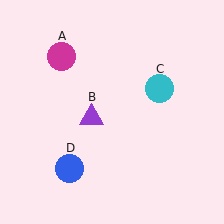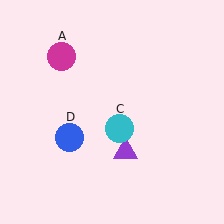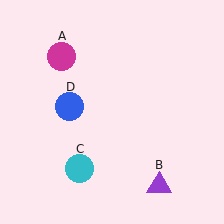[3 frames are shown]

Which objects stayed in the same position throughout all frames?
Magenta circle (object A) remained stationary.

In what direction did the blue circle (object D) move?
The blue circle (object D) moved up.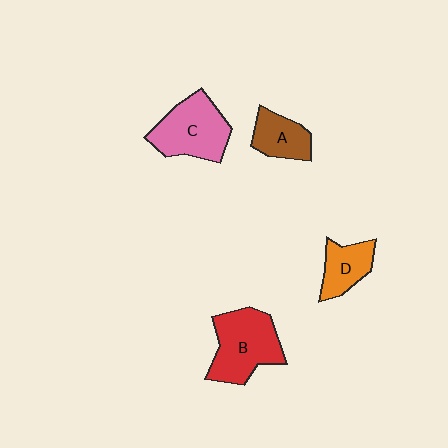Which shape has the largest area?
Shape B (red).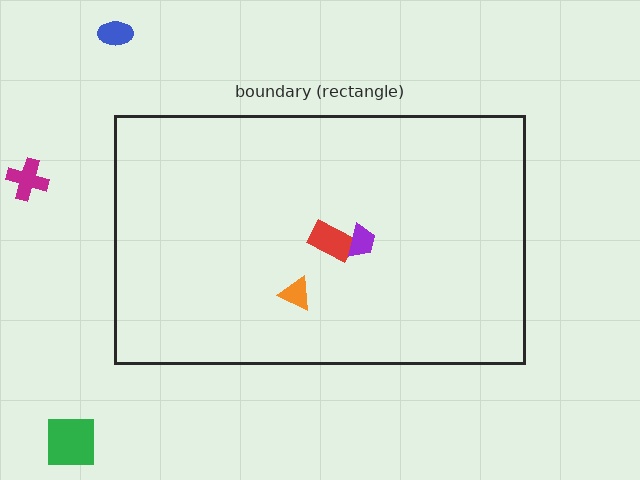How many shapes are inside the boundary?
3 inside, 3 outside.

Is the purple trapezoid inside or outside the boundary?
Inside.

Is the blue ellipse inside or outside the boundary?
Outside.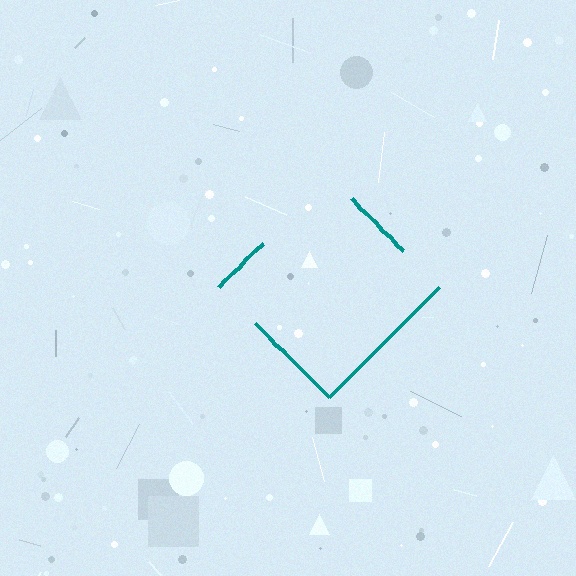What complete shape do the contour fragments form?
The contour fragments form a diamond.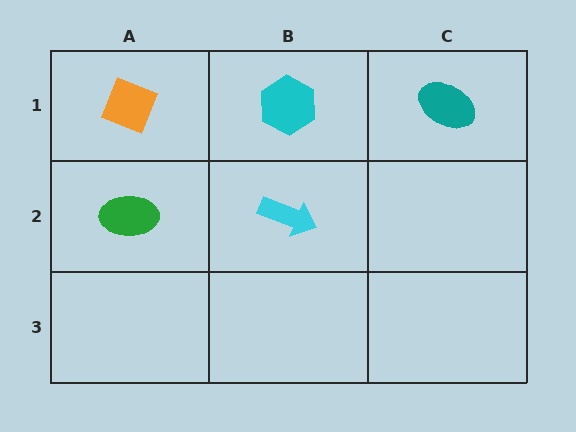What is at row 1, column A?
An orange diamond.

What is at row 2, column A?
A green ellipse.